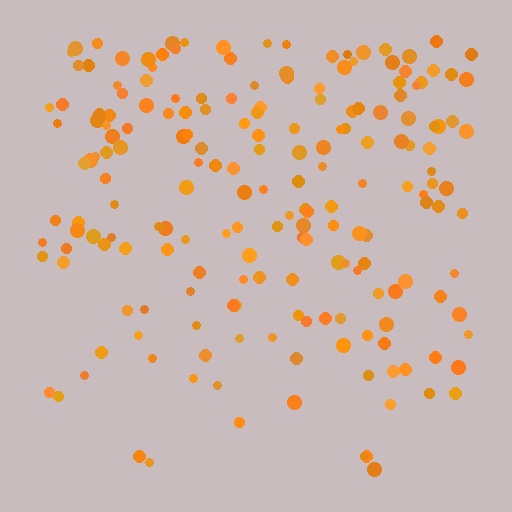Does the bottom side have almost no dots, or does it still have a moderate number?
Still a moderate number, just noticeably fewer than the top.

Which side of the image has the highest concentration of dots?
The top.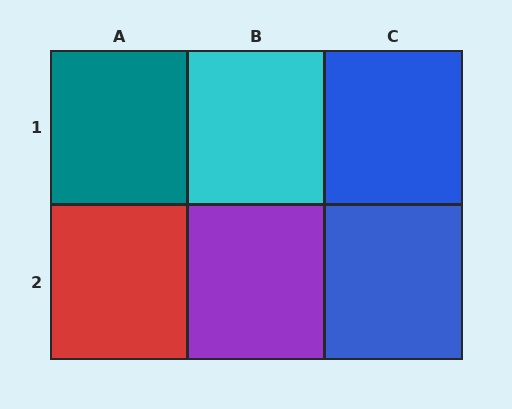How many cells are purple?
1 cell is purple.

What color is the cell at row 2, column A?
Red.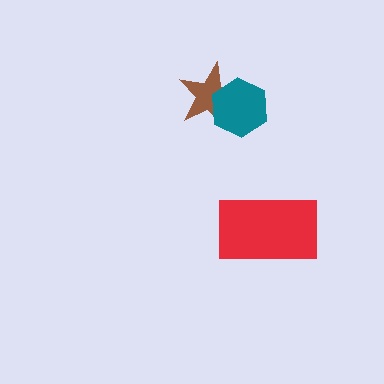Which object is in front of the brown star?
The teal hexagon is in front of the brown star.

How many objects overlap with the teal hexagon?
1 object overlaps with the teal hexagon.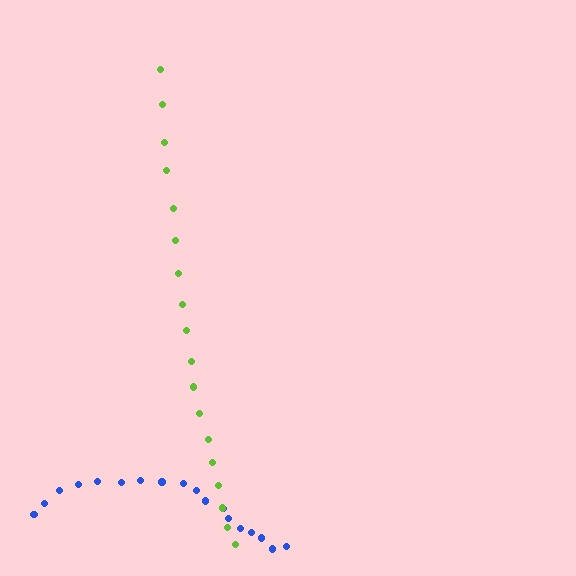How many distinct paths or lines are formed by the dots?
There are 2 distinct paths.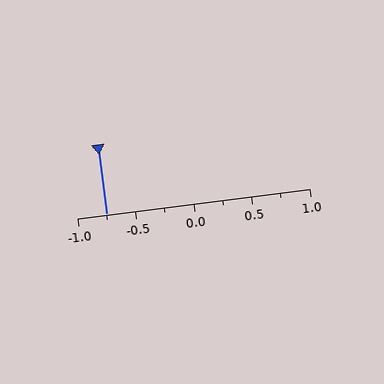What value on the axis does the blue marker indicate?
The marker indicates approximately -0.75.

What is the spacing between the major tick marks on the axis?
The major ticks are spaced 0.5 apart.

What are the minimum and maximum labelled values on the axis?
The axis runs from -1.0 to 1.0.